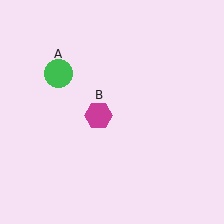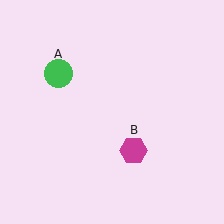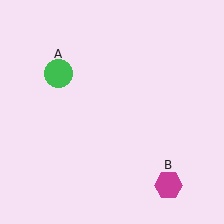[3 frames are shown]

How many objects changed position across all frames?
1 object changed position: magenta hexagon (object B).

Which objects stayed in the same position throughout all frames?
Green circle (object A) remained stationary.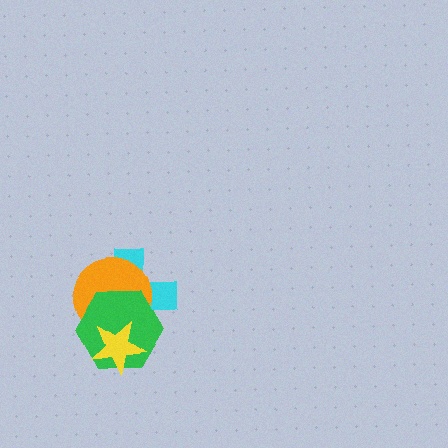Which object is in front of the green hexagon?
The yellow star is in front of the green hexagon.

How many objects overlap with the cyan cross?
3 objects overlap with the cyan cross.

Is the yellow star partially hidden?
No, no other shape covers it.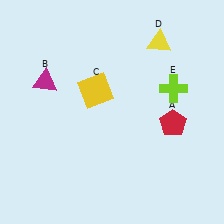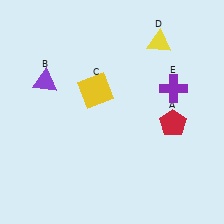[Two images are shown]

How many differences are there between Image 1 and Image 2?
There are 2 differences between the two images.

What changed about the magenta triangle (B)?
In Image 1, B is magenta. In Image 2, it changed to purple.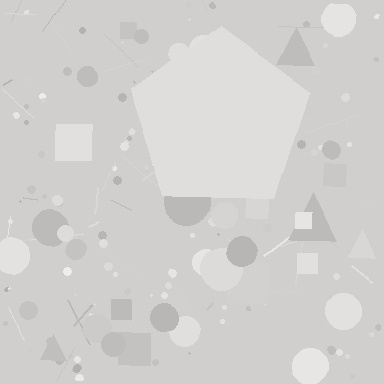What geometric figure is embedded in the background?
A pentagon is embedded in the background.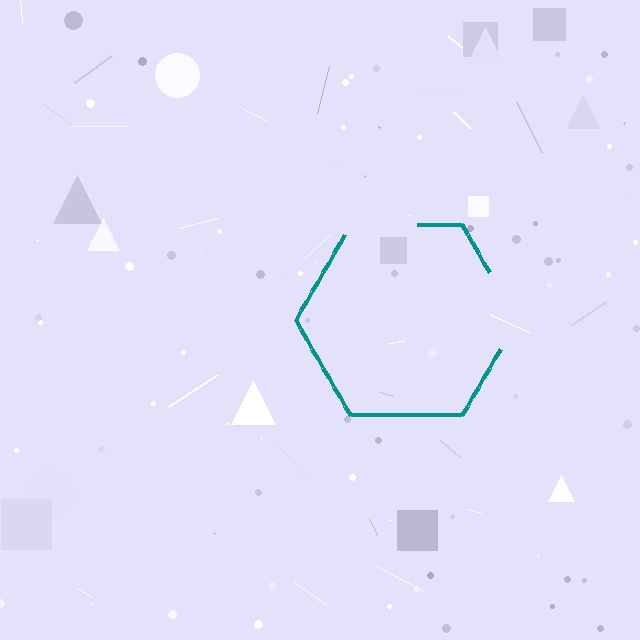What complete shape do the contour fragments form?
The contour fragments form a hexagon.